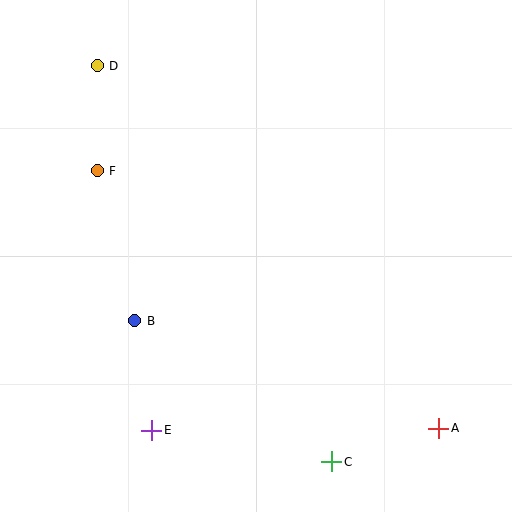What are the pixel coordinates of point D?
Point D is at (97, 66).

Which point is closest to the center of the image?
Point B at (135, 321) is closest to the center.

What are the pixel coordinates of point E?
Point E is at (152, 430).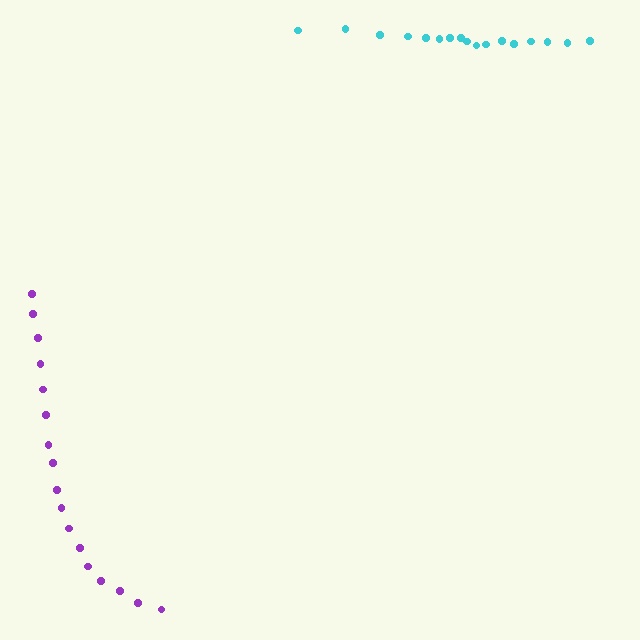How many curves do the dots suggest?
There are 2 distinct paths.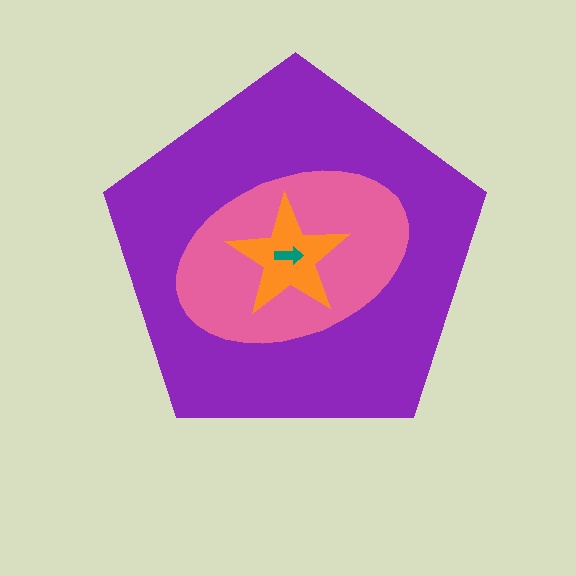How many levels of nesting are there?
4.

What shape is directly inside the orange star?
The teal arrow.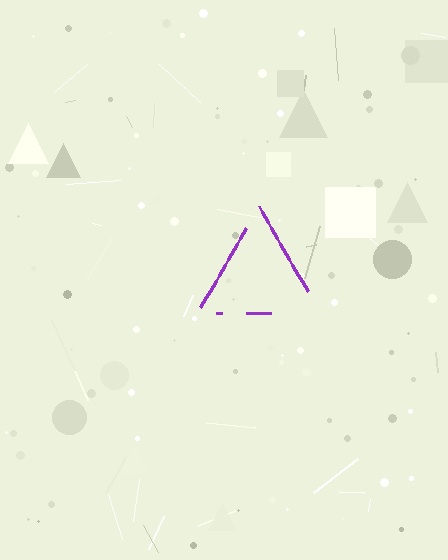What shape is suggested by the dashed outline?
The dashed outline suggests a triangle.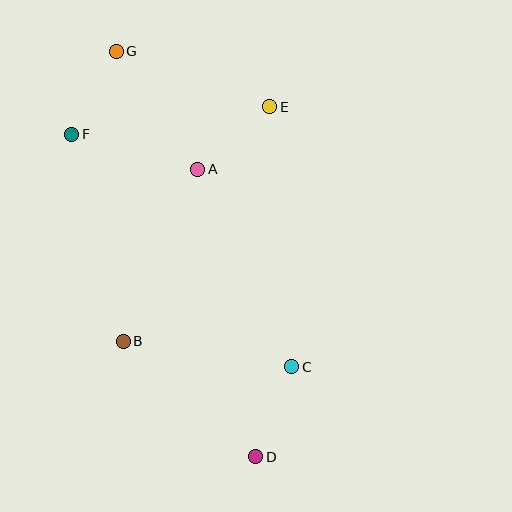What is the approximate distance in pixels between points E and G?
The distance between E and G is approximately 163 pixels.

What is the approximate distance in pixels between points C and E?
The distance between C and E is approximately 261 pixels.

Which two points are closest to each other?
Points F and G are closest to each other.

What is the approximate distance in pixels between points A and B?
The distance between A and B is approximately 187 pixels.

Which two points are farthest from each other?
Points D and G are farthest from each other.